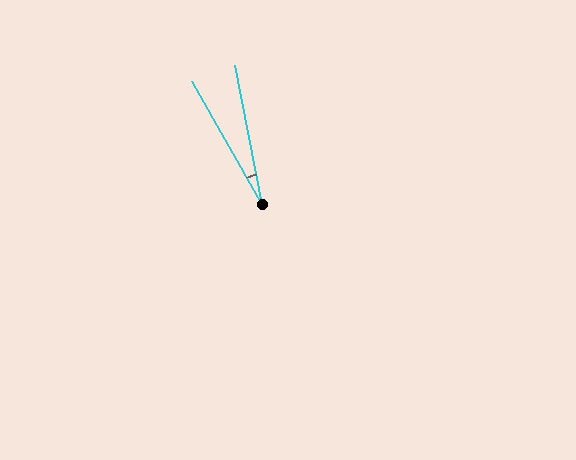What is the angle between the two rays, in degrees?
Approximately 19 degrees.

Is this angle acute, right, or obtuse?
It is acute.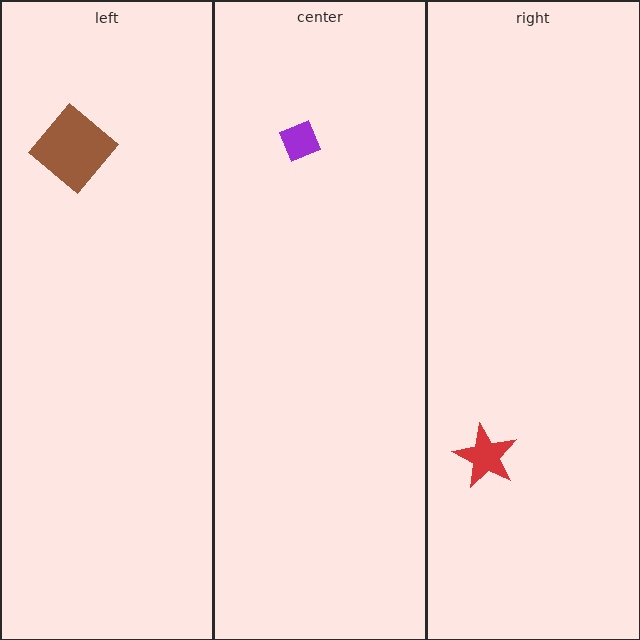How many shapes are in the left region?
1.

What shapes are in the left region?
The brown diamond.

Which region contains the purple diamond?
The center region.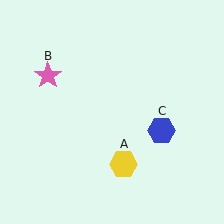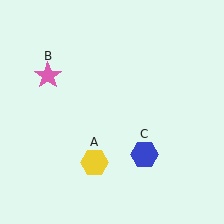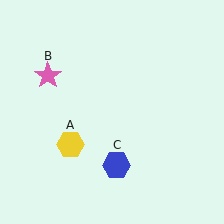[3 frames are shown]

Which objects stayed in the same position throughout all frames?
Pink star (object B) remained stationary.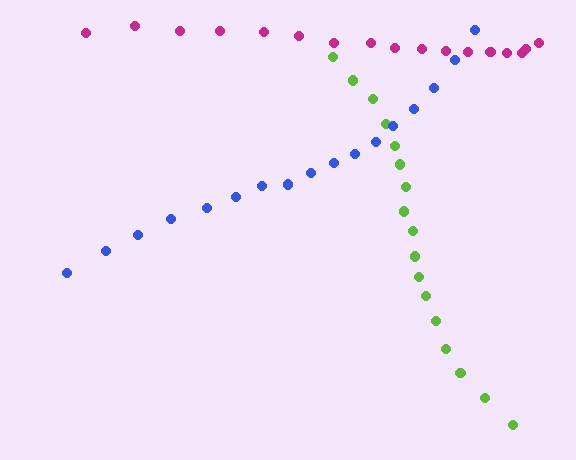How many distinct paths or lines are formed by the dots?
There are 3 distinct paths.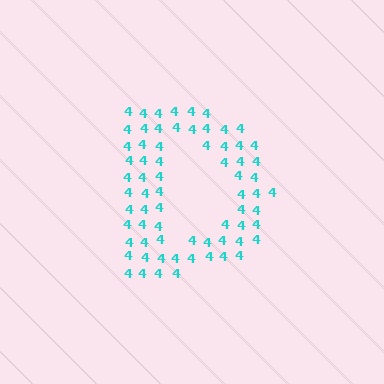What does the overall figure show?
The overall figure shows the letter D.